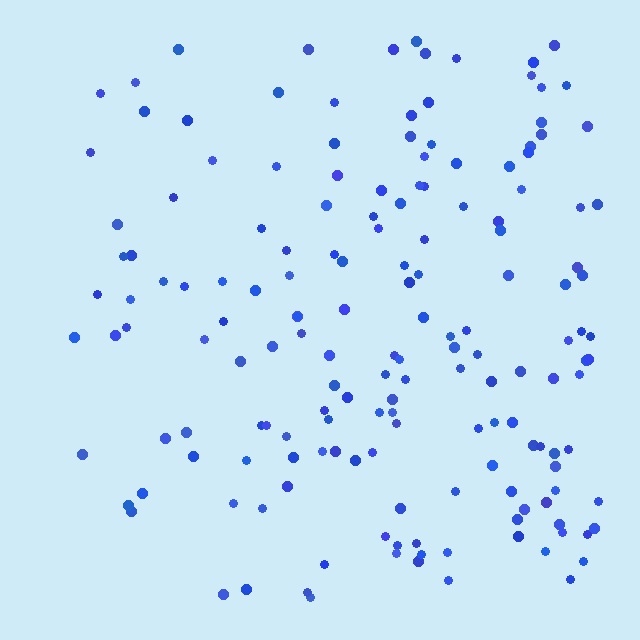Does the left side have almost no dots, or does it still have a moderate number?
Still a moderate number, just noticeably fewer than the right.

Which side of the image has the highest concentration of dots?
The right.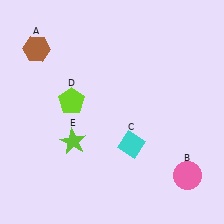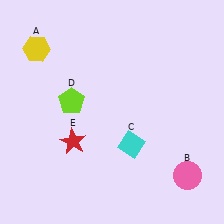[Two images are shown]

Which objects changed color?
A changed from brown to yellow. E changed from lime to red.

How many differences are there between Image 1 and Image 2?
There are 2 differences between the two images.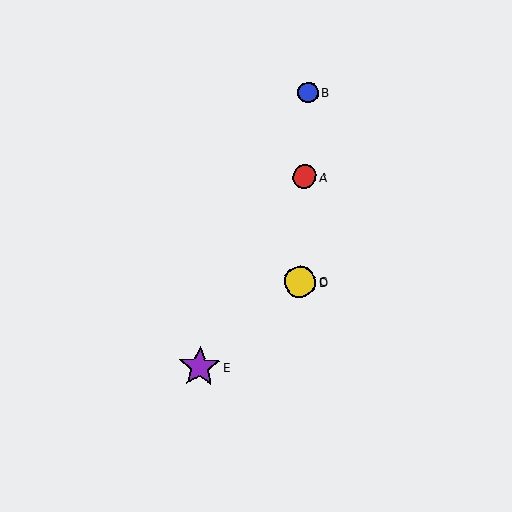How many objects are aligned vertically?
4 objects (A, B, C, D) are aligned vertically.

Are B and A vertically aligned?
Yes, both are at x≈308.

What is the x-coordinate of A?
Object A is at x≈304.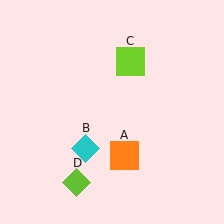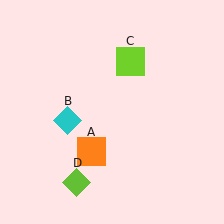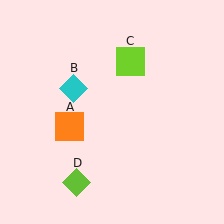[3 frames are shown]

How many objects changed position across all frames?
2 objects changed position: orange square (object A), cyan diamond (object B).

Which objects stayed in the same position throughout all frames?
Lime square (object C) and lime diamond (object D) remained stationary.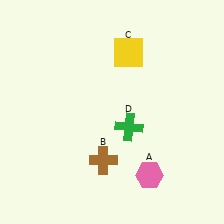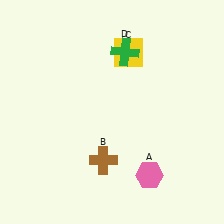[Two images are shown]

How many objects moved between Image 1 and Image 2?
1 object moved between the two images.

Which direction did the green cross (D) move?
The green cross (D) moved up.